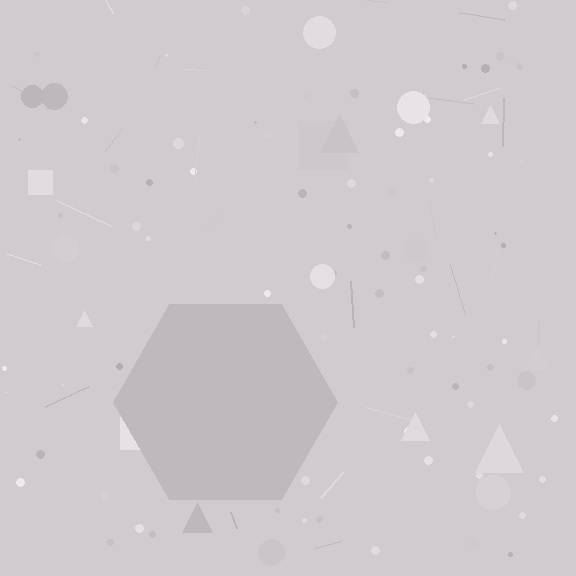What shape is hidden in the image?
A hexagon is hidden in the image.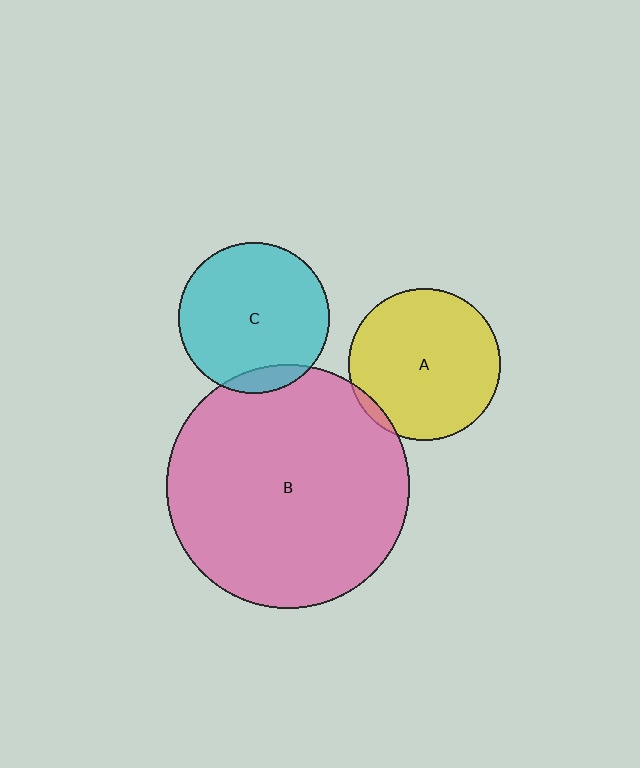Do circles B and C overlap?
Yes.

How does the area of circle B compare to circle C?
Approximately 2.6 times.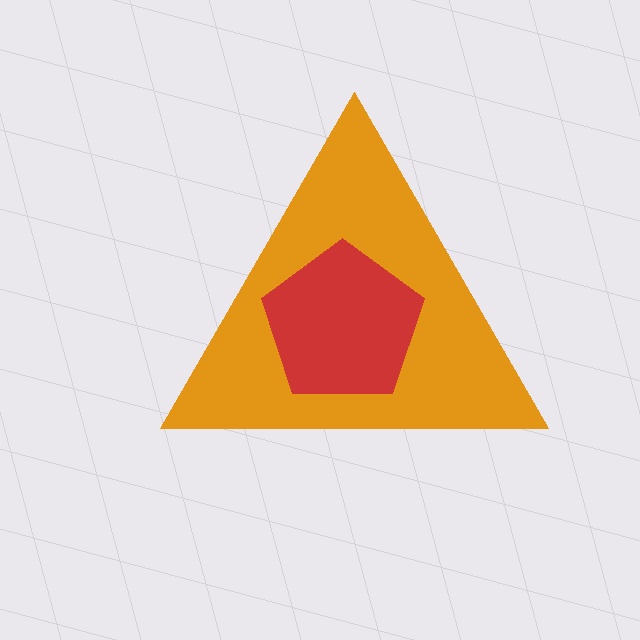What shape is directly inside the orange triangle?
The red pentagon.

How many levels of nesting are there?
2.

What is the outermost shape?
The orange triangle.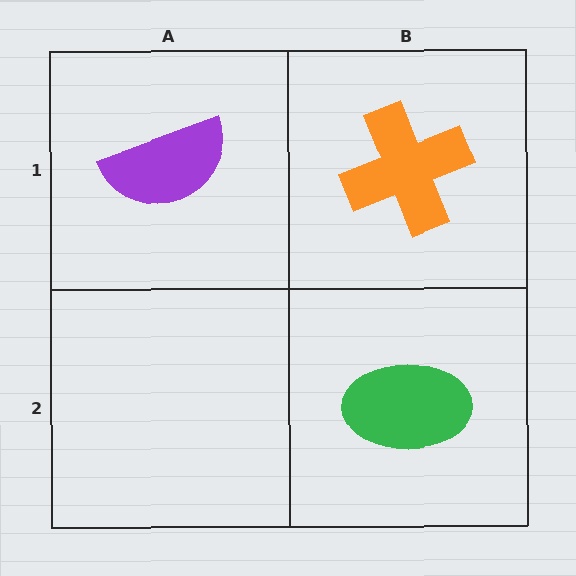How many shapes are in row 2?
1 shape.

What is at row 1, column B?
An orange cross.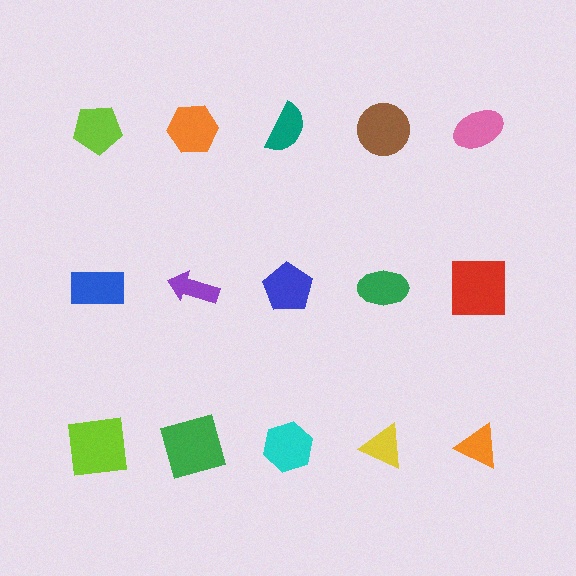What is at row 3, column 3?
A cyan hexagon.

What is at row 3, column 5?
An orange triangle.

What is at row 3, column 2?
A green square.